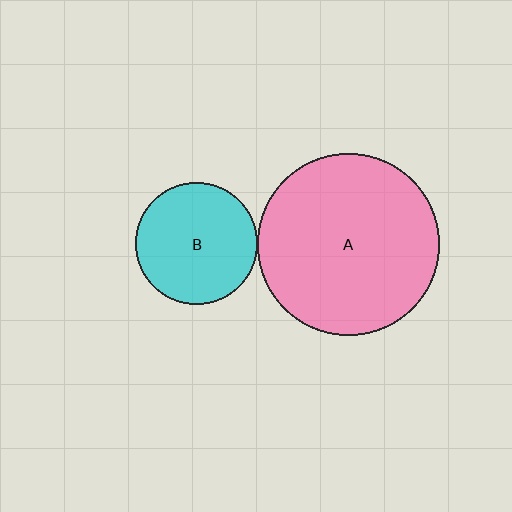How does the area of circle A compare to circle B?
Approximately 2.2 times.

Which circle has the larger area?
Circle A (pink).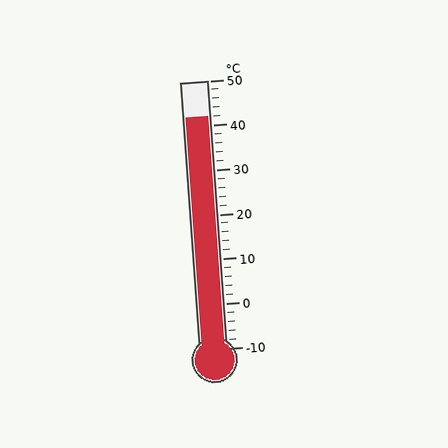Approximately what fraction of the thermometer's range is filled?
The thermometer is filled to approximately 85% of its range.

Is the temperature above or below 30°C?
The temperature is above 30°C.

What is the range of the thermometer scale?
The thermometer scale ranges from -10°C to 50°C.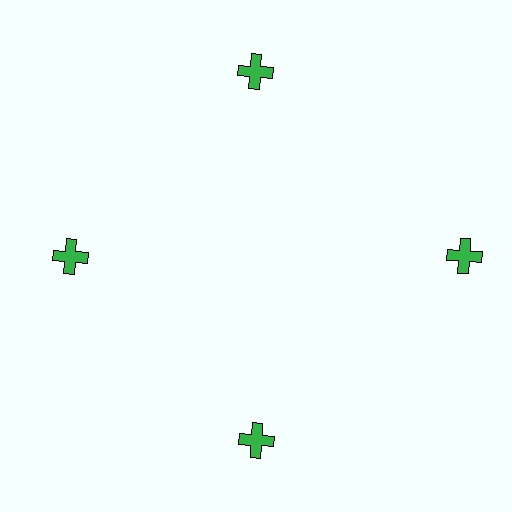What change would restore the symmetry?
The symmetry would be restored by moving it inward, back onto the ring so that all 4 crosses sit at equal angles and equal distance from the center.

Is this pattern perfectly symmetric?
No. The 4 green crosses are arranged in a ring, but one element near the 3 o'clock position is pushed outward from the center, breaking the 4-fold rotational symmetry.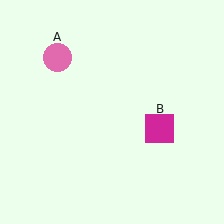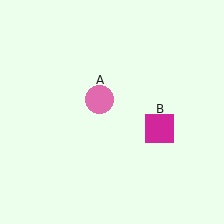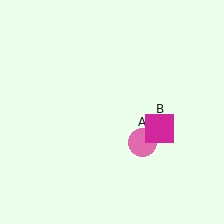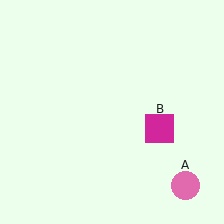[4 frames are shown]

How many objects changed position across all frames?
1 object changed position: pink circle (object A).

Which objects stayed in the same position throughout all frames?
Magenta square (object B) remained stationary.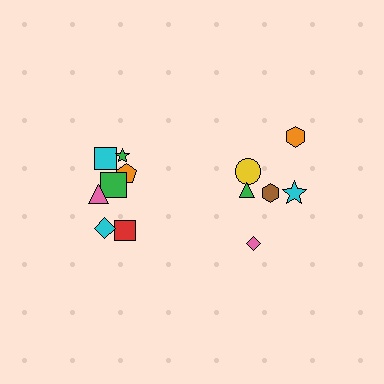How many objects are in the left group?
There are 8 objects.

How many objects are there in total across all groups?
There are 14 objects.